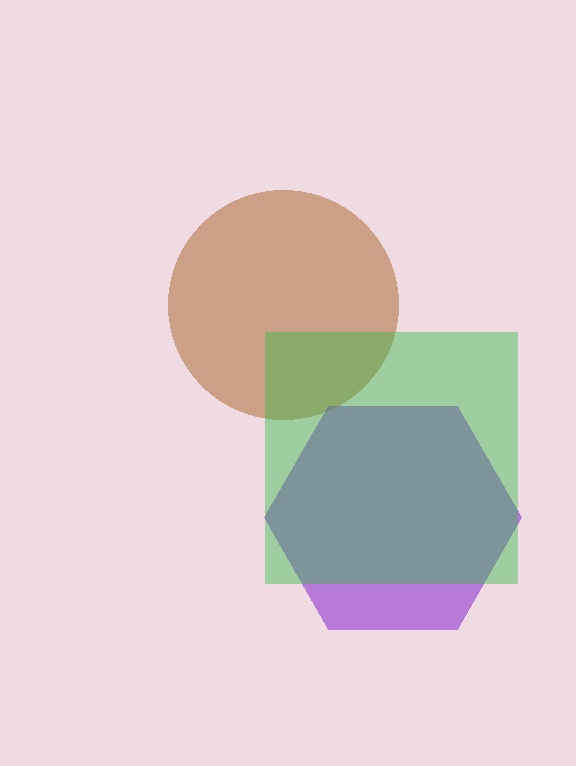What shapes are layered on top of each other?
The layered shapes are: a brown circle, a purple hexagon, a green square.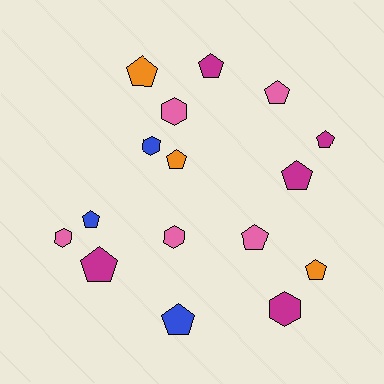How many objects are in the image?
There are 16 objects.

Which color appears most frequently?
Pink, with 5 objects.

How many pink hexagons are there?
There are 3 pink hexagons.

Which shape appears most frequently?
Pentagon, with 11 objects.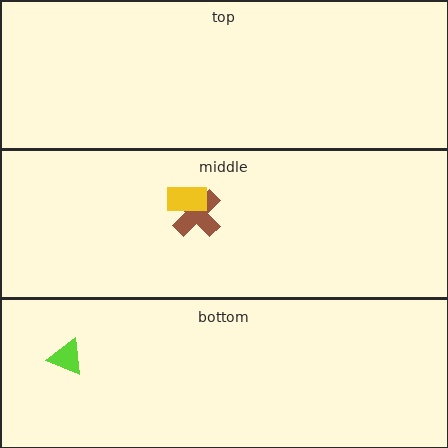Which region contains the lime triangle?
The bottom region.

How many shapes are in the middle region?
2.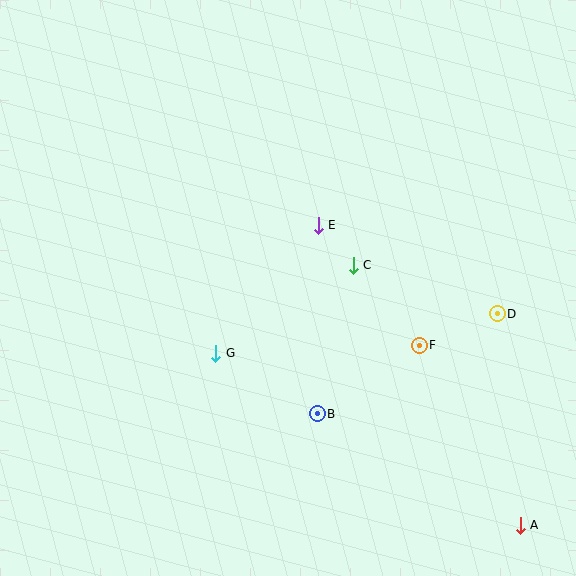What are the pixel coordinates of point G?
Point G is at (216, 354).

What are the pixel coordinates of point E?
Point E is at (318, 225).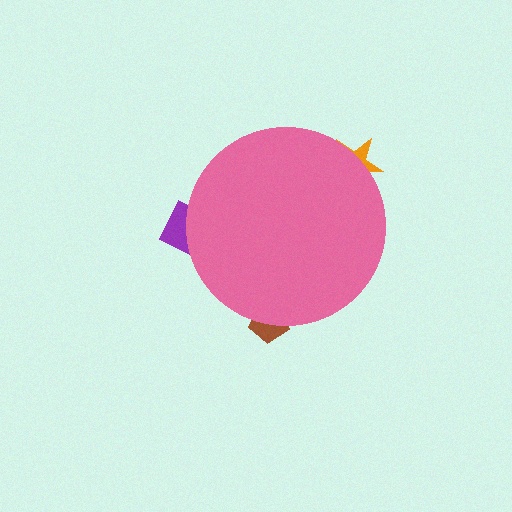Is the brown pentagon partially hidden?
Yes, the brown pentagon is partially hidden behind the pink circle.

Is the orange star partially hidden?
Yes, the orange star is partially hidden behind the pink circle.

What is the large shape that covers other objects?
A pink circle.